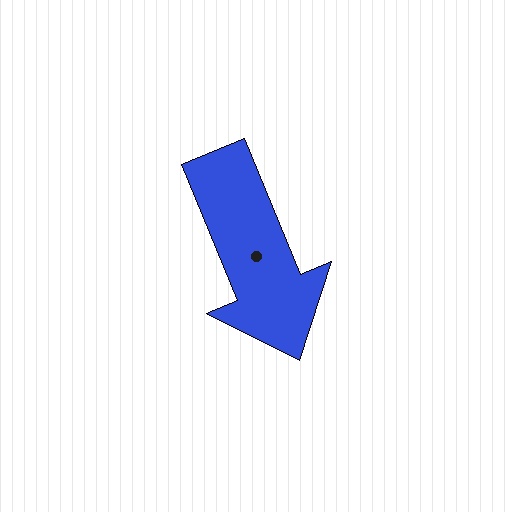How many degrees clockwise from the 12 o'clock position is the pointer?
Approximately 158 degrees.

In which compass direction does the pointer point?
South.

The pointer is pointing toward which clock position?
Roughly 5 o'clock.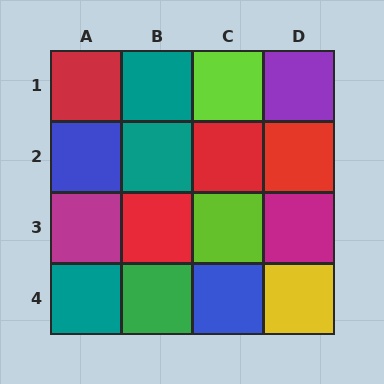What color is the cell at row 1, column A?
Red.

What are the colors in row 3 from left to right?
Magenta, red, lime, magenta.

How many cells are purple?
1 cell is purple.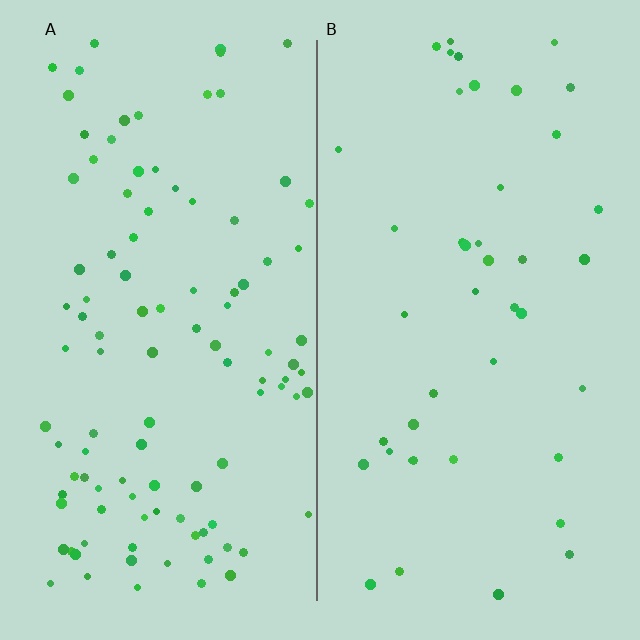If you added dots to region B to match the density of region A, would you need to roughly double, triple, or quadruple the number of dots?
Approximately double.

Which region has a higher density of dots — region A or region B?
A (the left).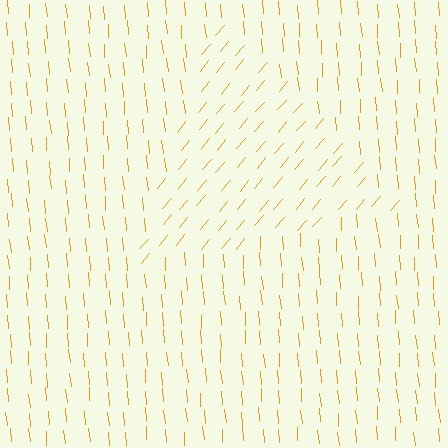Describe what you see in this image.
The image is filled with small orange line segments. A triangle region in the image has lines oriented differently from the surrounding lines, creating a visible texture boundary.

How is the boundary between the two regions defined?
The boundary is defined purely by a change in line orientation (approximately 45 degrees difference). All lines are the same color and thickness.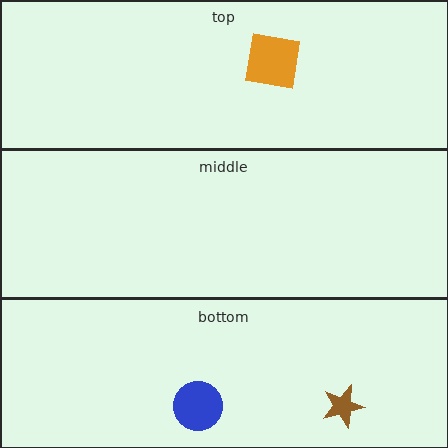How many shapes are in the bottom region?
2.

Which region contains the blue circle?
The bottom region.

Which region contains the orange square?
The top region.